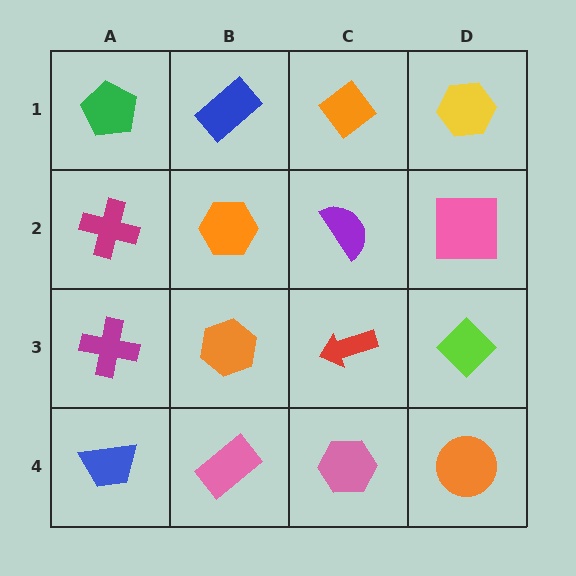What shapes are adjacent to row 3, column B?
An orange hexagon (row 2, column B), a pink rectangle (row 4, column B), a magenta cross (row 3, column A), a red arrow (row 3, column C).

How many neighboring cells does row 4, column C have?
3.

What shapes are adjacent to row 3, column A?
A magenta cross (row 2, column A), a blue trapezoid (row 4, column A), an orange hexagon (row 3, column B).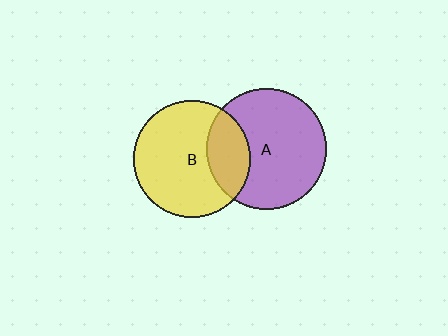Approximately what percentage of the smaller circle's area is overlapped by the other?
Approximately 25%.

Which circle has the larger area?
Circle A (purple).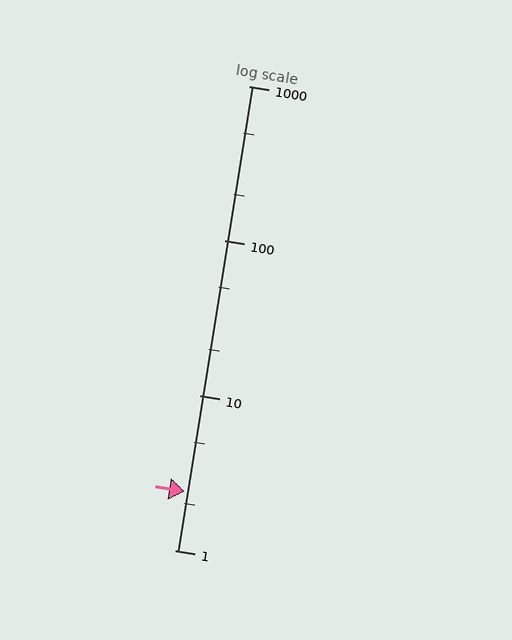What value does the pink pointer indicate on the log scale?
The pointer indicates approximately 2.4.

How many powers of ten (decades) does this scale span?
The scale spans 3 decades, from 1 to 1000.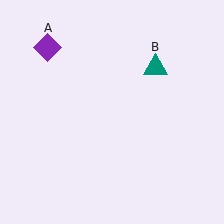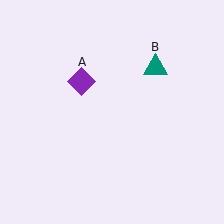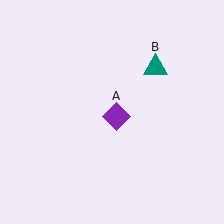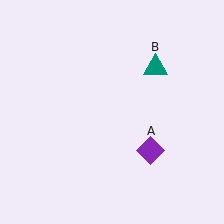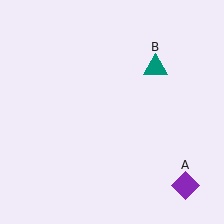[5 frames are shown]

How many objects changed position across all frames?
1 object changed position: purple diamond (object A).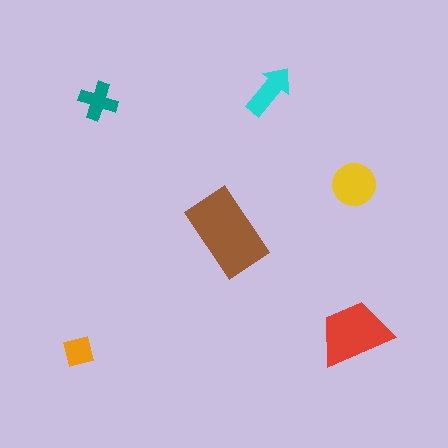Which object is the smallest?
The orange square.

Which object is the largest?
The brown rectangle.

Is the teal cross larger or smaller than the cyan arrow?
Smaller.